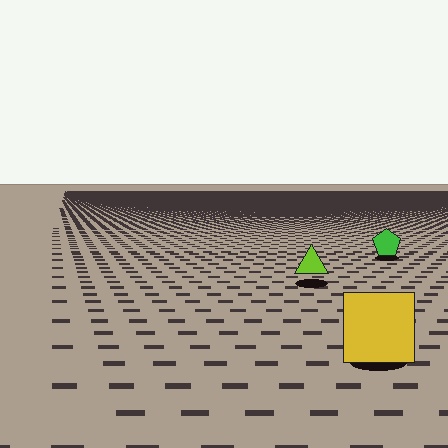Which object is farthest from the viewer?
The green pentagon is farthest from the viewer. It appears smaller and the ground texture around it is denser.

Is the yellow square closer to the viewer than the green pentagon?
Yes. The yellow square is closer — you can tell from the texture gradient: the ground texture is coarser near it.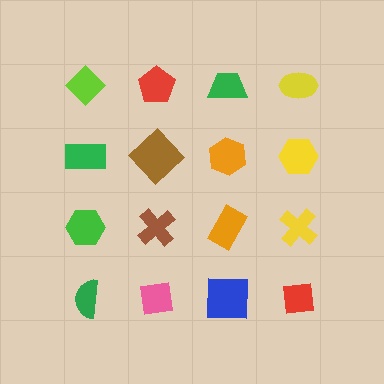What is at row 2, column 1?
A green rectangle.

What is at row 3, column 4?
A yellow cross.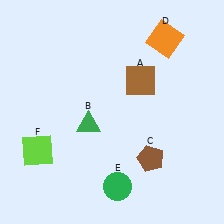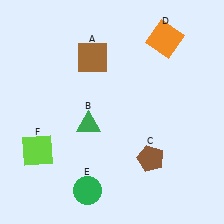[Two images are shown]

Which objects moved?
The objects that moved are: the brown square (A), the green circle (E).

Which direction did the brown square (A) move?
The brown square (A) moved left.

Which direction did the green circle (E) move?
The green circle (E) moved left.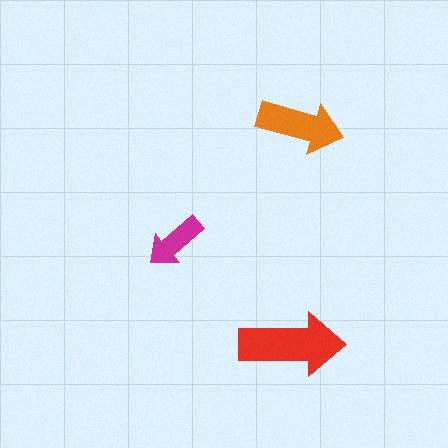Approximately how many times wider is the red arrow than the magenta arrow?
About 1.5 times wider.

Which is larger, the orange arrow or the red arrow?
The red one.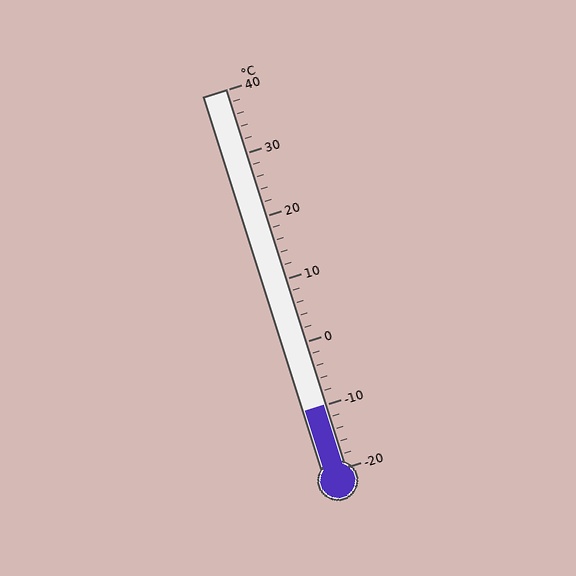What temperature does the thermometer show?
The thermometer shows approximately -10°C.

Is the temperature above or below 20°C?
The temperature is below 20°C.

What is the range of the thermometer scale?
The thermometer scale ranges from -20°C to 40°C.